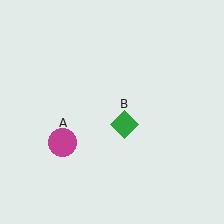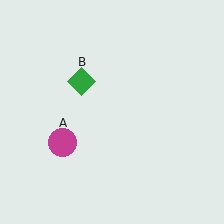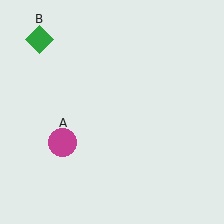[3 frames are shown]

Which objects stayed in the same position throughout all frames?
Magenta circle (object A) remained stationary.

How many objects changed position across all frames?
1 object changed position: green diamond (object B).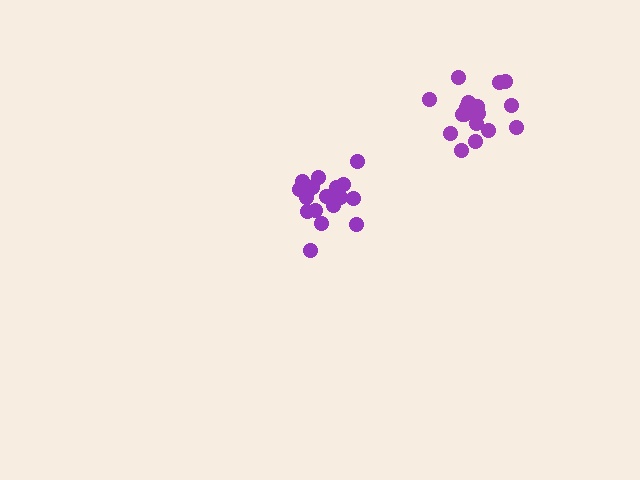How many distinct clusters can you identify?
There are 2 distinct clusters.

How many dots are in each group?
Group 1: 17 dots, Group 2: 19 dots (36 total).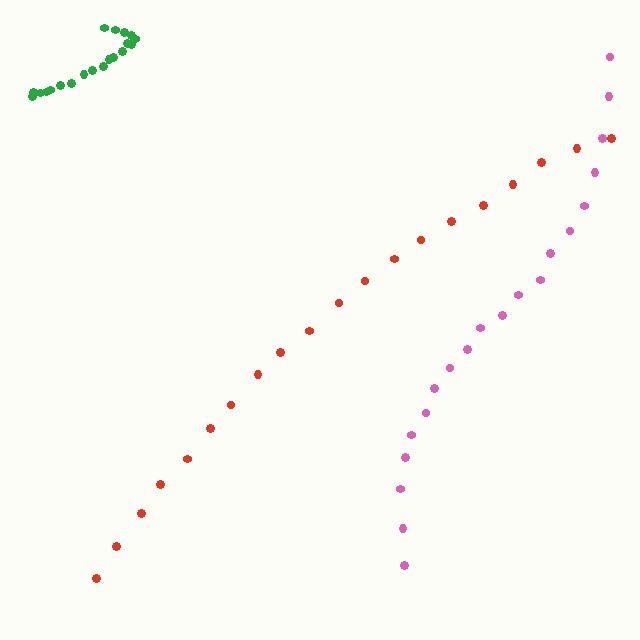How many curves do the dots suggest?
There are 3 distinct paths.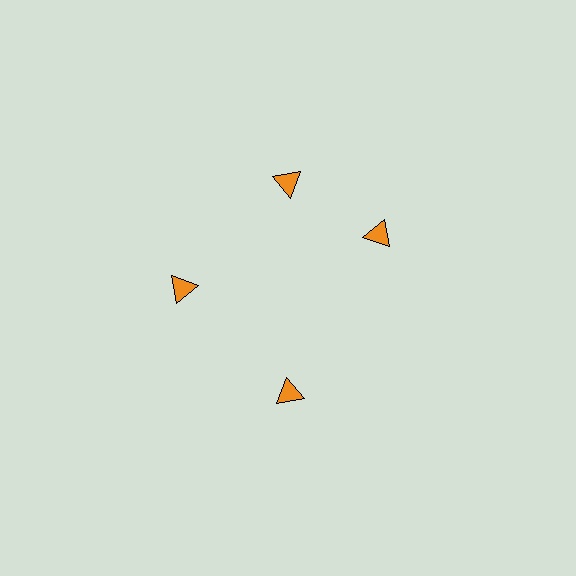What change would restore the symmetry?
The symmetry would be restored by rotating it back into even spacing with its neighbors so that all 4 triangles sit at equal angles and equal distance from the center.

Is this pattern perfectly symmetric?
No. The 4 orange triangles are arranged in a ring, but one element near the 3 o'clock position is rotated out of alignment along the ring, breaking the 4-fold rotational symmetry.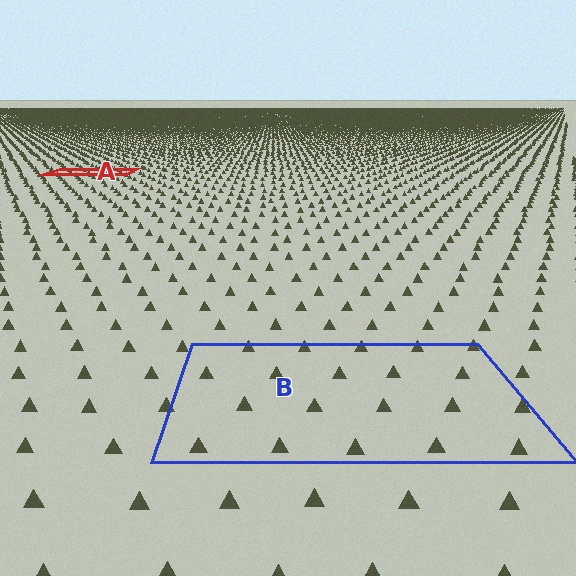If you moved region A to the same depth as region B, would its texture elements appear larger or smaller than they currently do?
They would appear larger. At a closer depth, the same texture elements are projected at a bigger on-screen size.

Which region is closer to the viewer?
Region B is closer. The texture elements there are larger and more spread out.